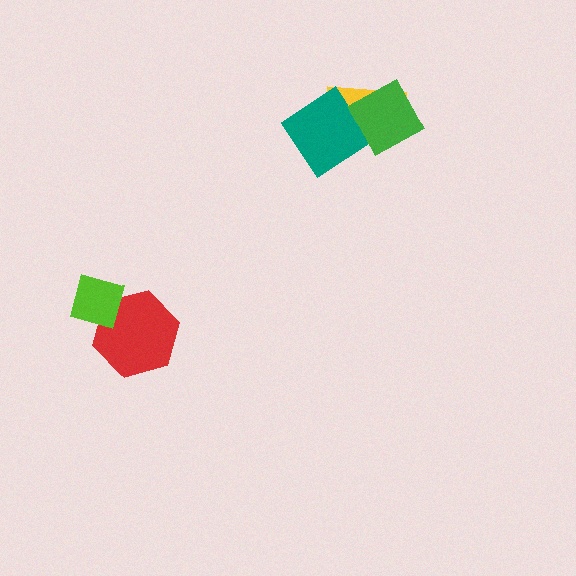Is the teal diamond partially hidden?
Yes, it is partially covered by another shape.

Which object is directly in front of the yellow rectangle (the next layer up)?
The teal diamond is directly in front of the yellow rectangle.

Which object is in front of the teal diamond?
The green square is in front of the teal diamond.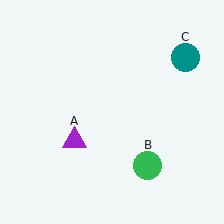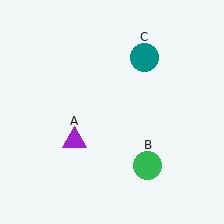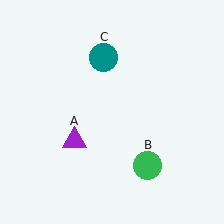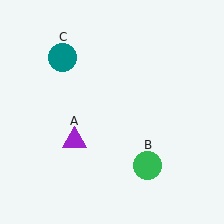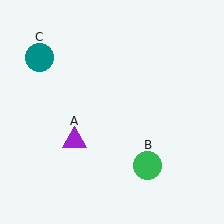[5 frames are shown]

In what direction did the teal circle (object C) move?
The teal circle (object C) moved left.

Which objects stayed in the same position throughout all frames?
Purple triangle (object A) and green circle (object B) remained stationary.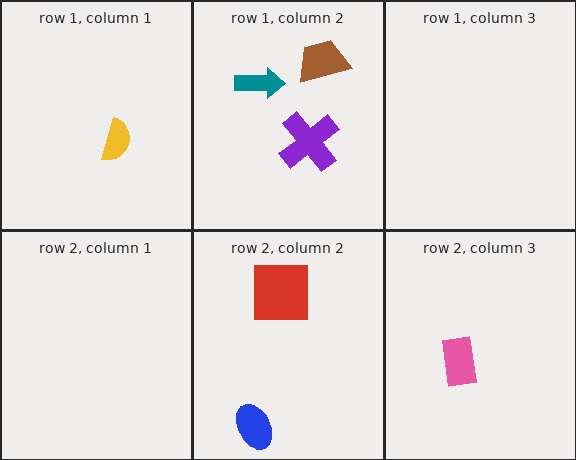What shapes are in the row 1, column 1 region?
The yellow semicircle.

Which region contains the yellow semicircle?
The row 1, column 1 region.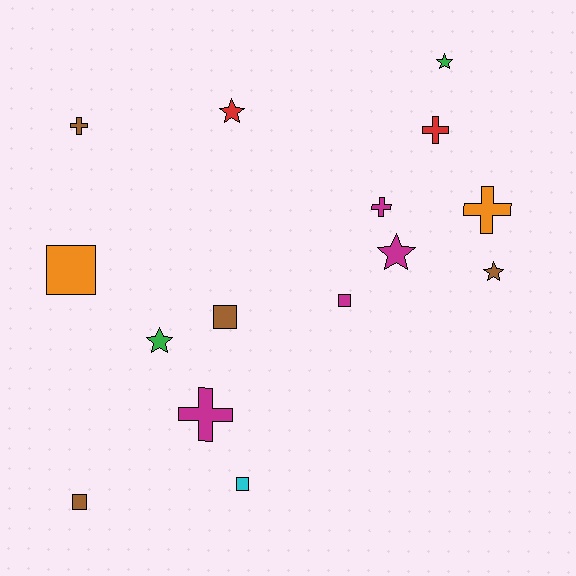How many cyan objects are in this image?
There is 1 cyan object.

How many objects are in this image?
There are 15 objects.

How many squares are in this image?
There are 5 squares.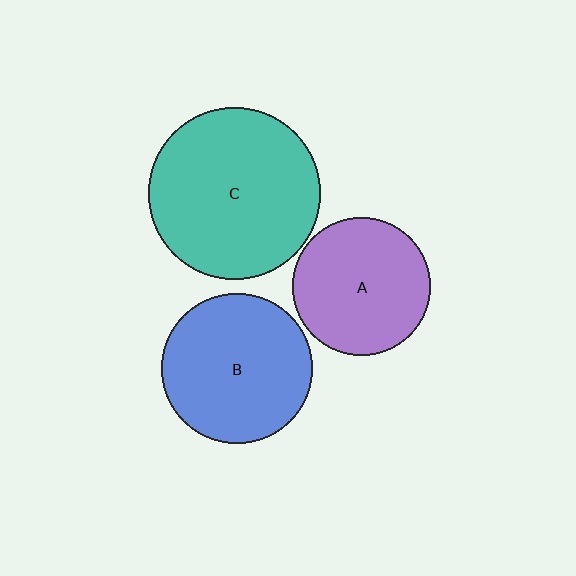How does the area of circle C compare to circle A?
Approximately 1.6 times.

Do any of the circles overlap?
No, none of the circles overlap.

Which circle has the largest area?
Circle C (teal).